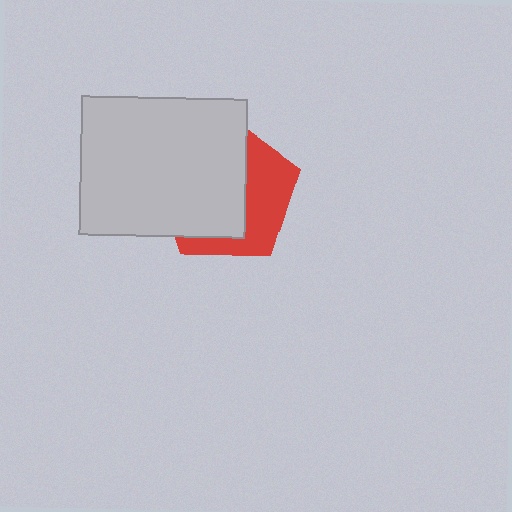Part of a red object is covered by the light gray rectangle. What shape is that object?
It is a pentagon.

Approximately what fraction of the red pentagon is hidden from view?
Roughly 61% of the red pentagon is hidden behind the light gray rectangle.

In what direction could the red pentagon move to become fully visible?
The red pentagon could move right. That would shift it out from behind the light gray rectangle entirely.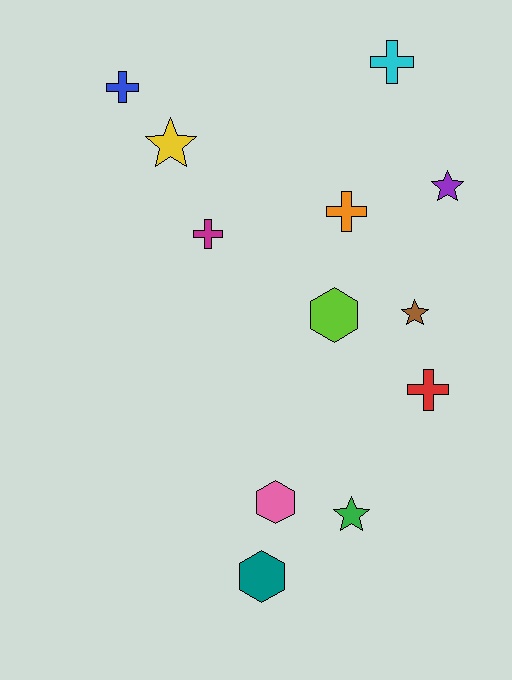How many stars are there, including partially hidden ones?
There are 4 stars.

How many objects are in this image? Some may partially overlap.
There are 12 objects.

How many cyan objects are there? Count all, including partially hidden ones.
There is 1 cyan object.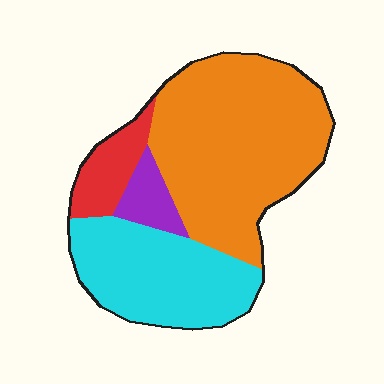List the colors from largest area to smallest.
From largest to smallest: orange, cyan, red, purple.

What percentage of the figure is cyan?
Cyan covers around 30% of the figure.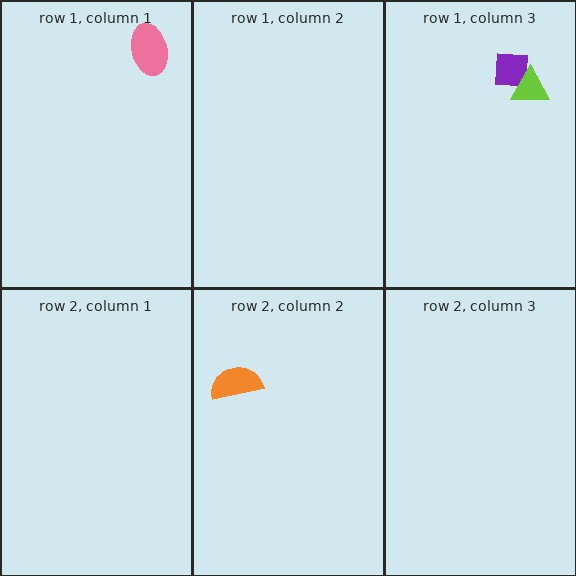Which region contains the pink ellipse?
The row 1, column 1 region.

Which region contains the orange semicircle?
The row 2, column 2 region.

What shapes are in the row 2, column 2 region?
The orange semicircle.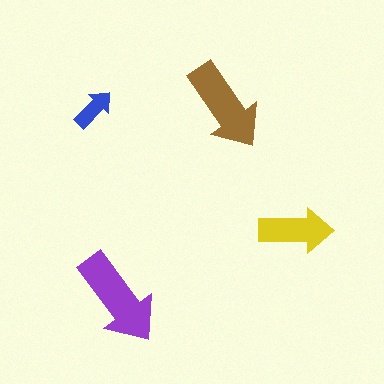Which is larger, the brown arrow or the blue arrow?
The brown one.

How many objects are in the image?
There are 4 objects in the image.